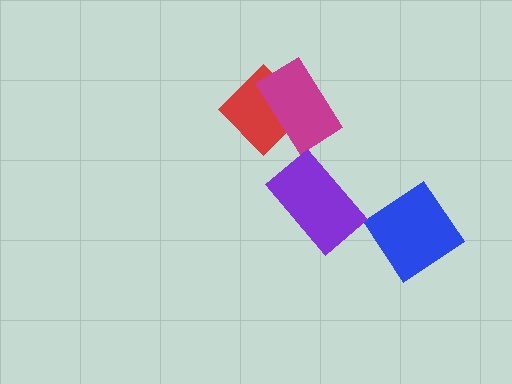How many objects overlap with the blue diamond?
0 objects overlap with the blue diamond.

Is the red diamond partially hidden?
Yes, it is partially covered by another shape.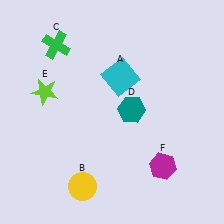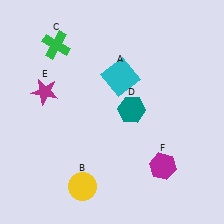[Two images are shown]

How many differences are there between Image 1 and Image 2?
There is 1 difference between the two images.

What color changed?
The star (E) changed from lime in Image 1 to magenta in Image 2.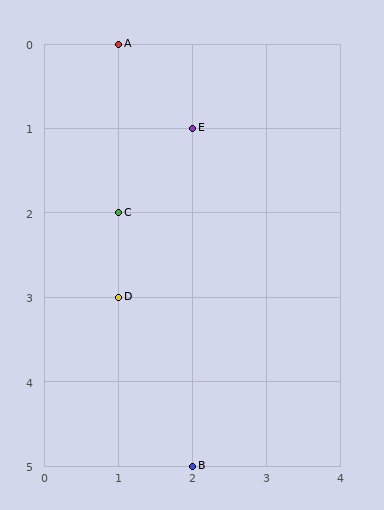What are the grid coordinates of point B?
Point B is at grid coordinates (2, 5).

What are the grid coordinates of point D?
Point D is at grid coordinates (1, 3).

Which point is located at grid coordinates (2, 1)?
Point E is at (2, 1).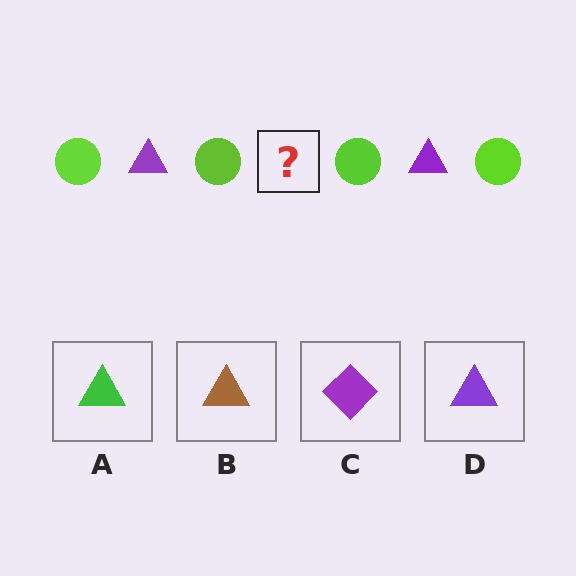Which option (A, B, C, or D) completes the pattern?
D.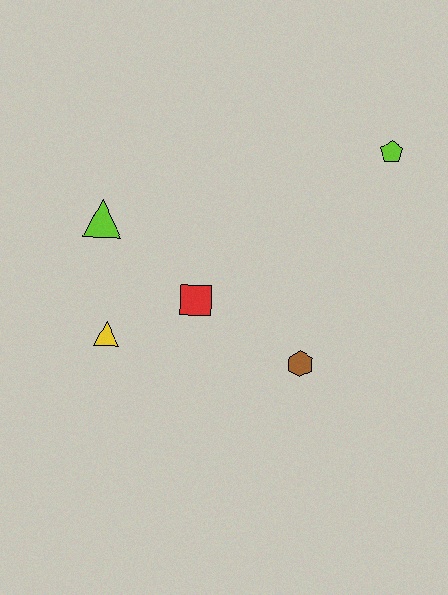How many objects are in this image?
There are 5 objects.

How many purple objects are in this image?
There are no purple objects.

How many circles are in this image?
There are no circles.